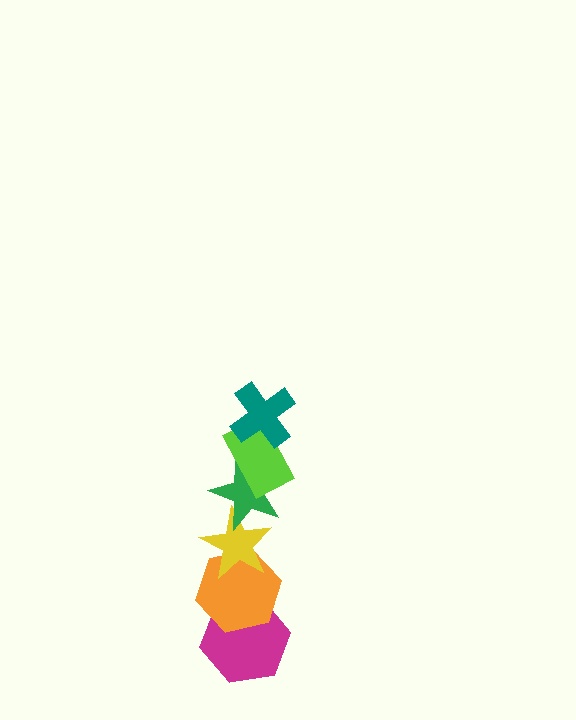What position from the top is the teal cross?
The teal cross is 1st from the top.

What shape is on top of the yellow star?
The green star is on top of the yellow star.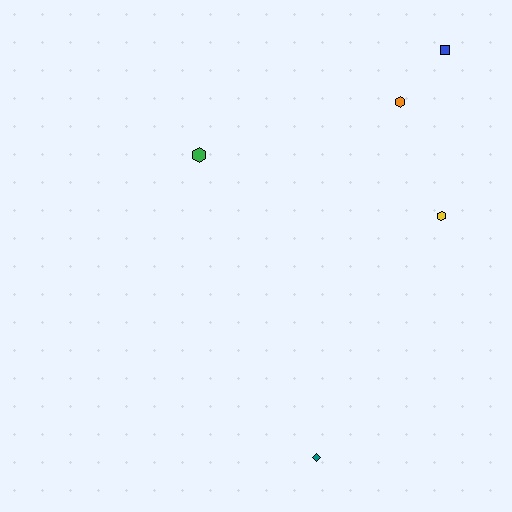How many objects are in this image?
There are 5 objects.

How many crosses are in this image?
There are no crosses.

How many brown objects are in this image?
There are no brown objects.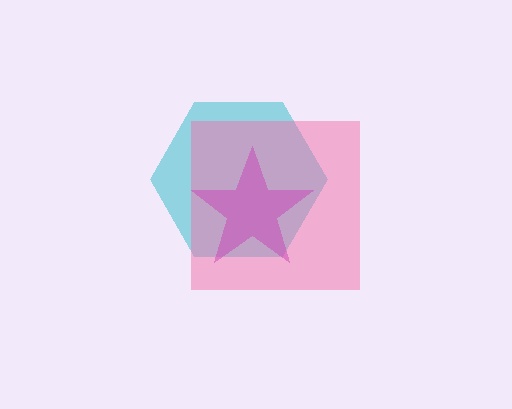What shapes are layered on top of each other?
The layered shapes are: a cyan hexagon, a purple star, a pink square.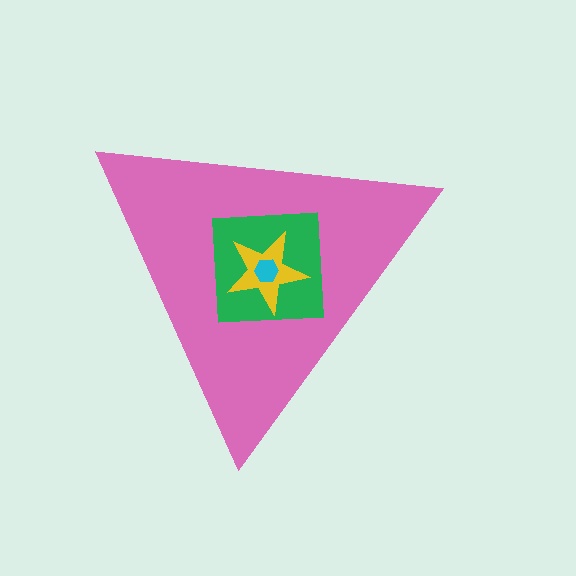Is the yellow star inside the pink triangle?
Yes.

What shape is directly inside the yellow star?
The cyan hexagon.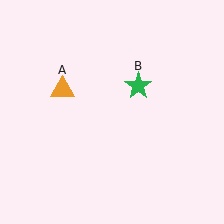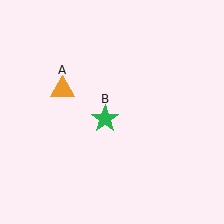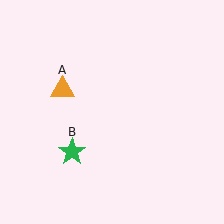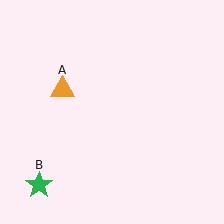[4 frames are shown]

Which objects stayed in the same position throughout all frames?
Orange triangle (object A) remained stationary.